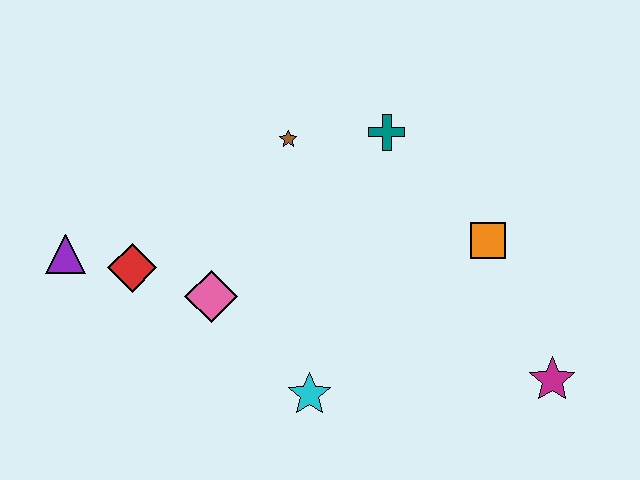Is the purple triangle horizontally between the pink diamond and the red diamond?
No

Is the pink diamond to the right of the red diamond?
Yes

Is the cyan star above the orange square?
No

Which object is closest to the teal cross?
The brown star is closest to the teal cross.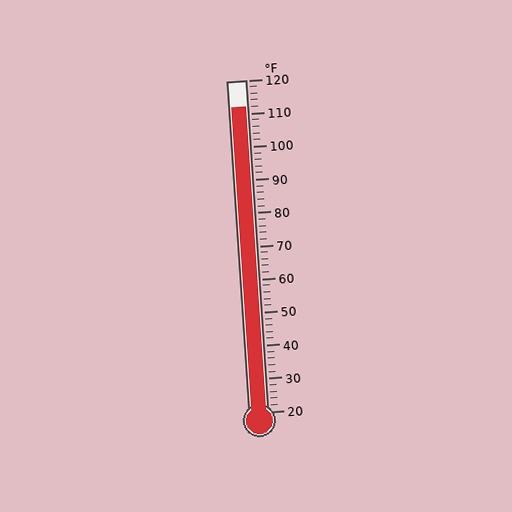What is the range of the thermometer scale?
The thermometer scale ranges from 20°F to 120°F.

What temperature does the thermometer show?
The thermometer shows approximately 112°F.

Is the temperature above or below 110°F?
The temperature is above 110°F.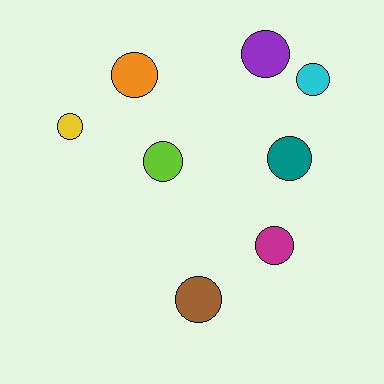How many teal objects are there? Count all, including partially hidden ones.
There is 1 teal object.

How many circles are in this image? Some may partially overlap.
There are 8 circles.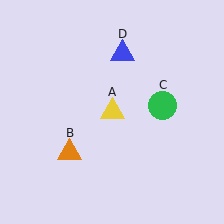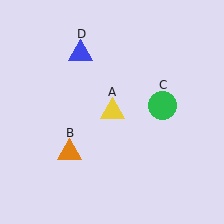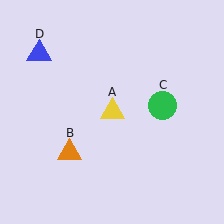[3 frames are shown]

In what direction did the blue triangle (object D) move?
The blue triangle (object D) moved left.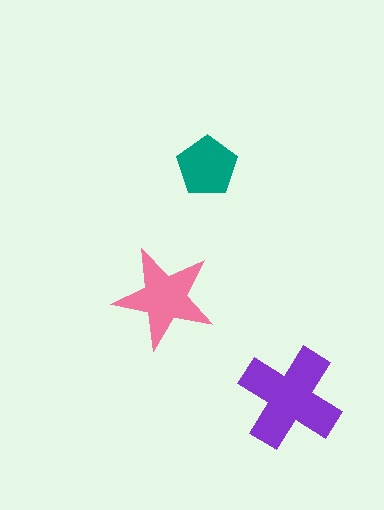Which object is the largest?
The purple cross.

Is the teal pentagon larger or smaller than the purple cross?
Smaller.